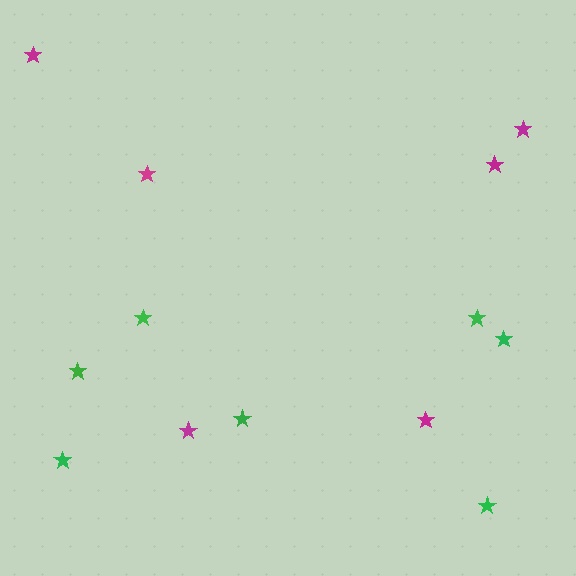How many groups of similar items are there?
There are 2 groups: one group of magenta stars (6) and one group of green stars (7).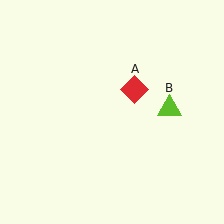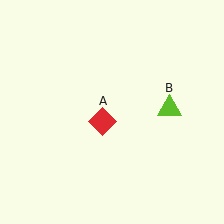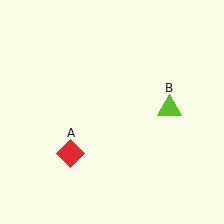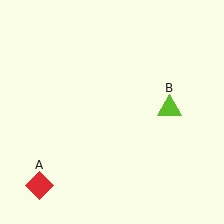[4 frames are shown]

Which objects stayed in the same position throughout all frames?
Lime triangle (object B) remained stationary.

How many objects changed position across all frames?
1 object changed position: red diamond (object A).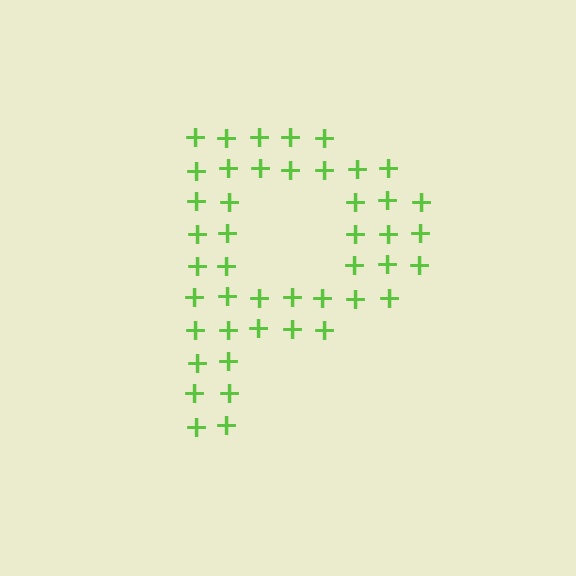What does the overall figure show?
The overall figure shows the letter P.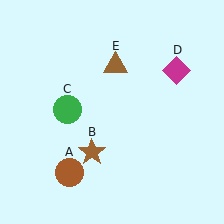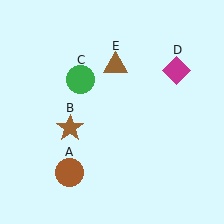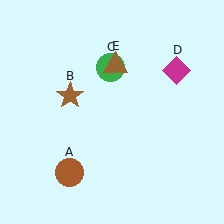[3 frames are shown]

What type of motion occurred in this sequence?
The brown star (object B), green circle (object C) rotated clockwise around the center of the scene.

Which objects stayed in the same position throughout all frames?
Brown circle (object A) and magenta diamond (object D) and brown triangle (object E) remained stationary.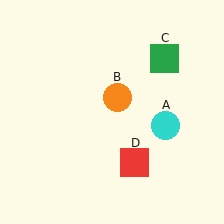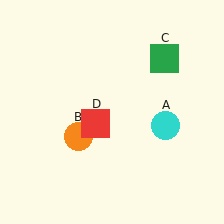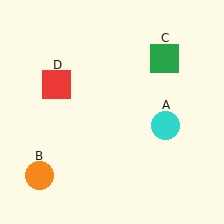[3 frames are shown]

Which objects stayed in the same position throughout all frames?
Cyan circle (object A) and green square (object C) remained stationary.